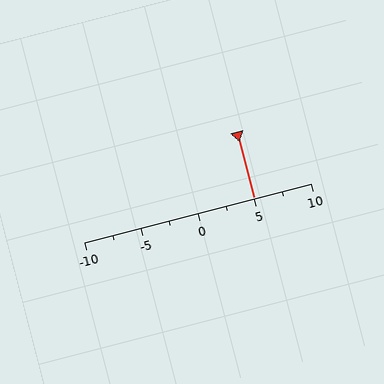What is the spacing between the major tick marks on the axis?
The major ticks are spaced 5 apart.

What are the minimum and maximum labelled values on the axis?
The axis runs from -10 to 10.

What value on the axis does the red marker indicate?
The marker indicates approximately 5.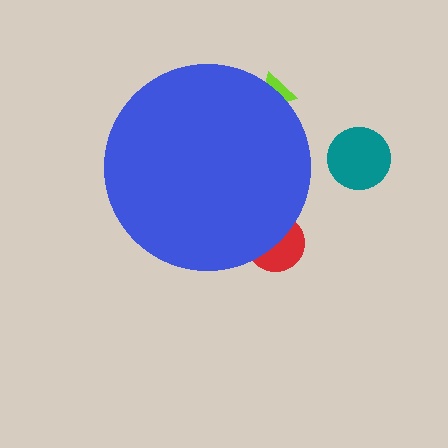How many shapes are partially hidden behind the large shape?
2 shapes are partially hidden.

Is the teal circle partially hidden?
No, the teal circle is fully visible.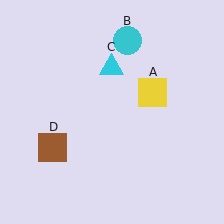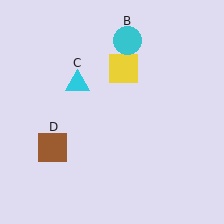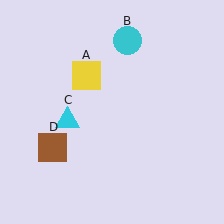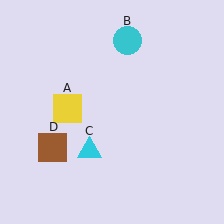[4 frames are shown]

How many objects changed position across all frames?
2 objects changed position: yellow square (object A), cyan triangle (object C).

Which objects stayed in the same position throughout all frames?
Cyan circle (object B) and brown square (object D) remained stationary.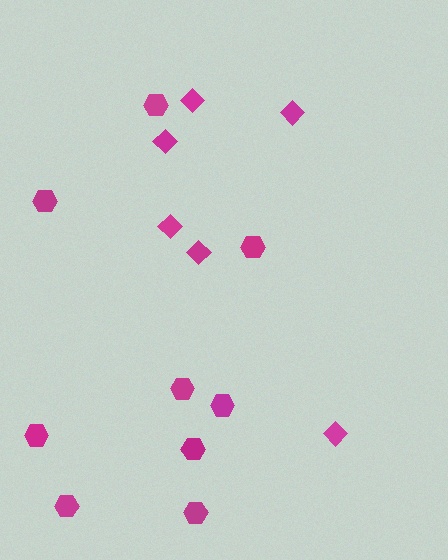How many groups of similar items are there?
There are 2 groups: one group of hexagons (9) and one group of diamonds (6).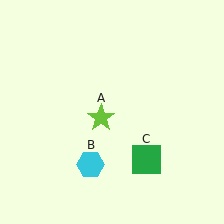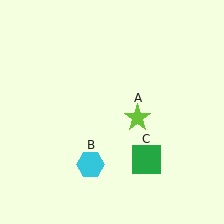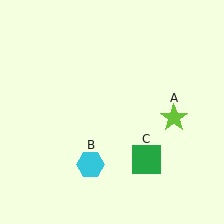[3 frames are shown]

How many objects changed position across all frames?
1 object changed position: lime star (object A).